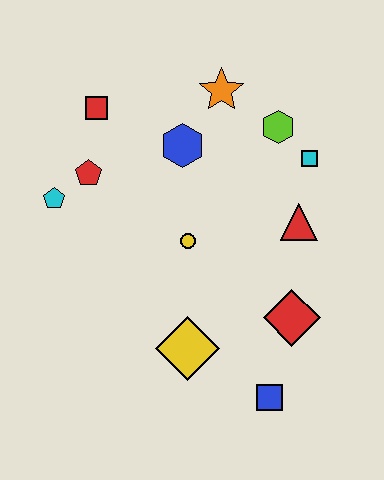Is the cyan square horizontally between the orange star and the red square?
No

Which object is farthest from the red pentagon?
The blue square is farthest from the red pentagon.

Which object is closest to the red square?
The red pentagon is closest to the red square.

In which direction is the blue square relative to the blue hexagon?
The blue square is below the blue hexagon.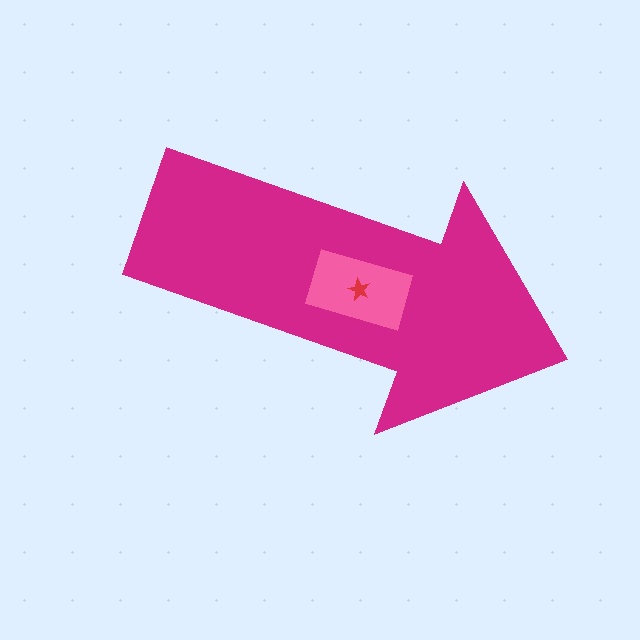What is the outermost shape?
The magenta arrow.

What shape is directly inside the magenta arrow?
The pink rectangle.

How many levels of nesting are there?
3.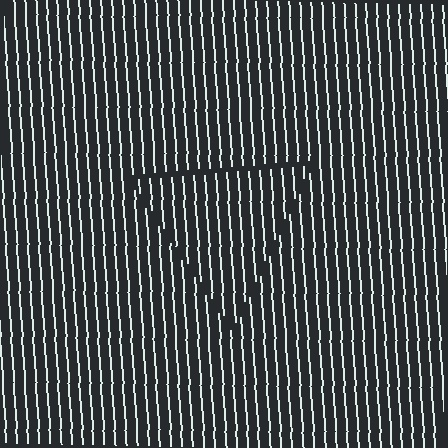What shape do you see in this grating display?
An illusory triangle. The interior of the shape contains the same grating, shifted by half a period — the contour is defined by the phase discontinuity where line-ends from the inner and outer gratings abut.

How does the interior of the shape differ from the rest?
The interior of the shape contains the same grating, shifted by half a period — the contour is defined by the phase discontinuity where line-ends from the inner and outer gratings abut.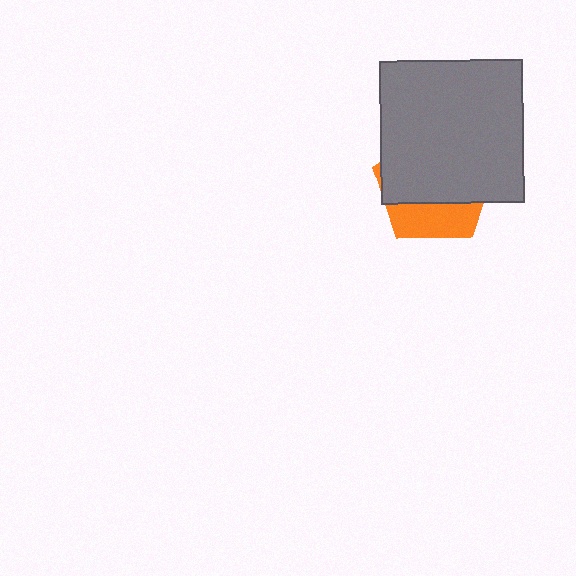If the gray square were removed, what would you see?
You would see the complete orange pentagon.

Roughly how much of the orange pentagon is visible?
A small part of it is visible (roughly 32%).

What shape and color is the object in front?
The object in front is a gray square.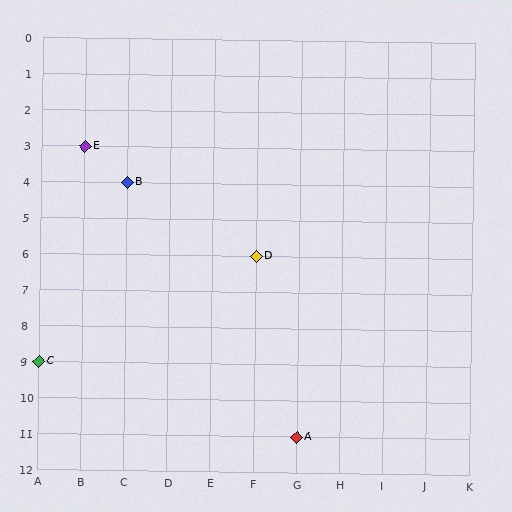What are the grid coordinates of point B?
Point B is at grid coordinates (C, 4).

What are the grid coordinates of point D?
Point D is at grid coordinates (F, 6).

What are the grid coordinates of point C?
Point C is at grid coordinates (A, 9).